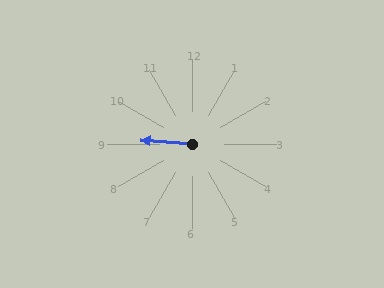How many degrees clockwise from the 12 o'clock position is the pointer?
Approximately 274 degrees.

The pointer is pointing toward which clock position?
Roughly 9 o'clock.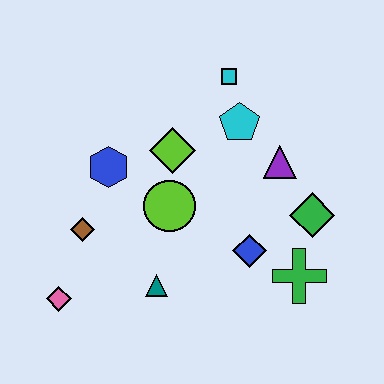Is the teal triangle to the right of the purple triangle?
No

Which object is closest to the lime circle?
The lime diamond is closest to the lime circle.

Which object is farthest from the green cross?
The pink diamond is farthest from the green cross.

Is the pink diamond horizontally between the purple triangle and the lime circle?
No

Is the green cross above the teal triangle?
Yes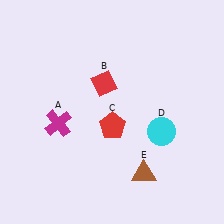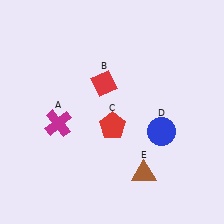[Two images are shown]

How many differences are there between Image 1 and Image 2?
There is 1 difference between the two images.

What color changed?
The circle (D) changed from cyan in Image 1 to blue in Image 2.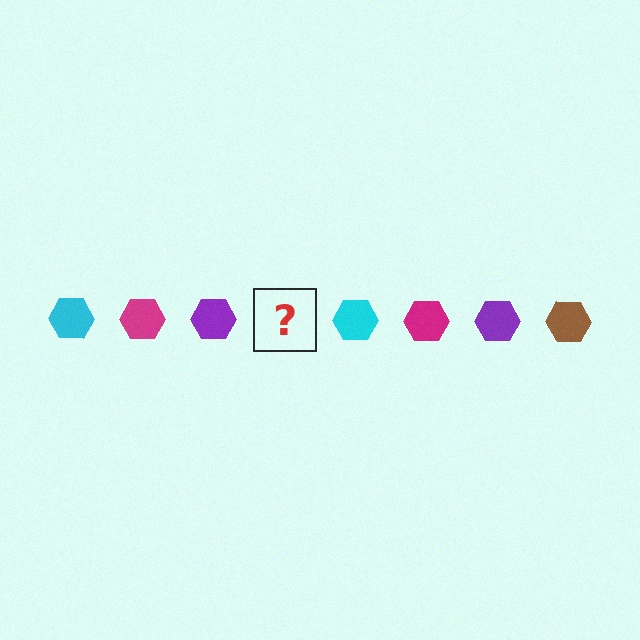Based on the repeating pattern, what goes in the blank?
The blank should be a brown hexagon.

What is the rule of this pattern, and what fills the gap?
The rule is that the pattern cycles through cyan, magenta, purple, brown hexagons. The gap should be filled with a brown hexagon.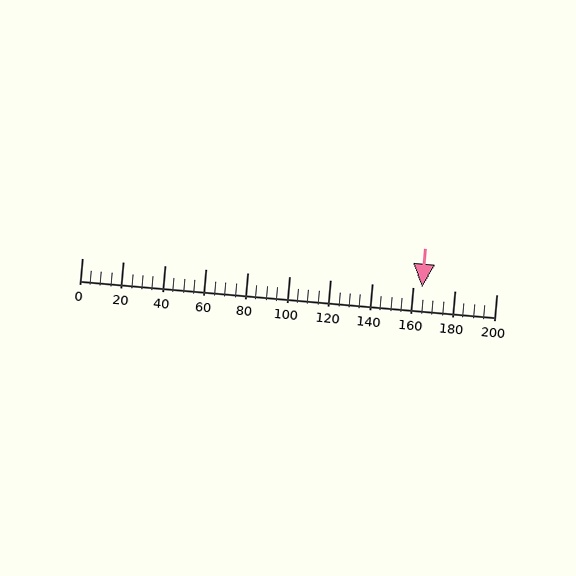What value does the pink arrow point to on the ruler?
The pink arrow points to approximately 164.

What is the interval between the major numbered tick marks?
The major tick marks are spaced 20 units apart.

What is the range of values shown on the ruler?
The ruler shows values from 0 to 200.